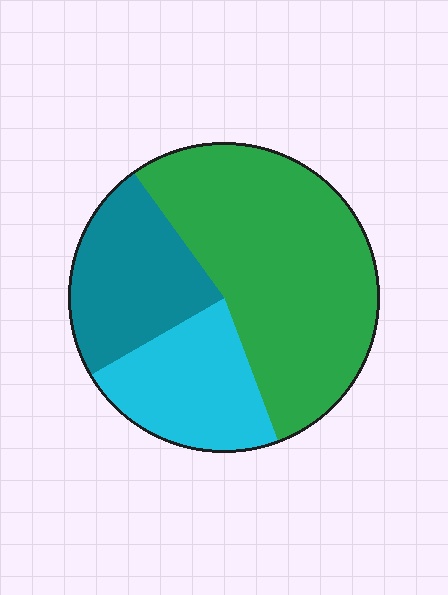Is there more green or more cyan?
Green.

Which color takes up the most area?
Green, at roughly 55%.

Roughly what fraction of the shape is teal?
Teal takes up about one quarter (1/4) of the shape.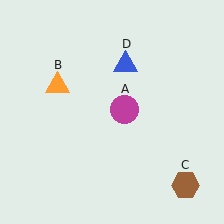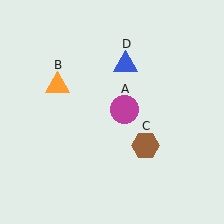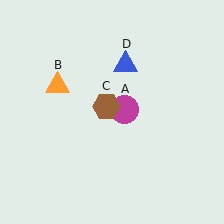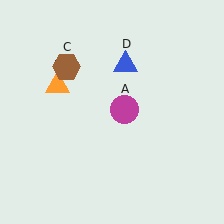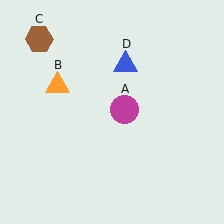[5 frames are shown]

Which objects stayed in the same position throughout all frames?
Magenta circle (object A) and orange triangle (object B) and blue triangle (object D) remained stationary.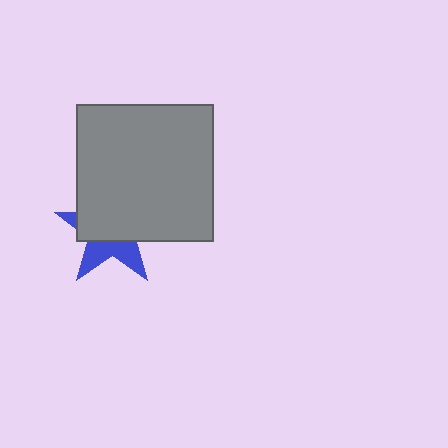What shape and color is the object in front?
The object in front is a gray square.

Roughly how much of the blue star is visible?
A small part of it is visible (roughly 38%).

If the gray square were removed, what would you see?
You would see the complete blue star.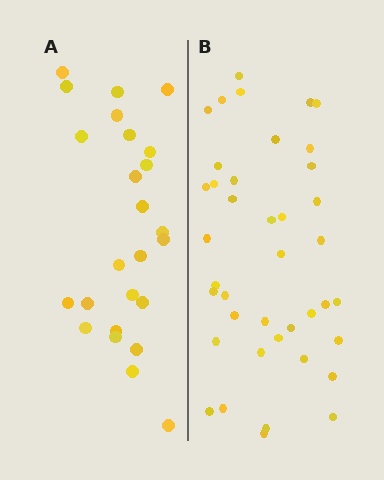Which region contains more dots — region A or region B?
Region B (the right region) has more dots.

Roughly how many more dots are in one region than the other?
Region B has approximately 15 more dots than region A.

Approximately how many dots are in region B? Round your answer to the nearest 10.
About 40 dots.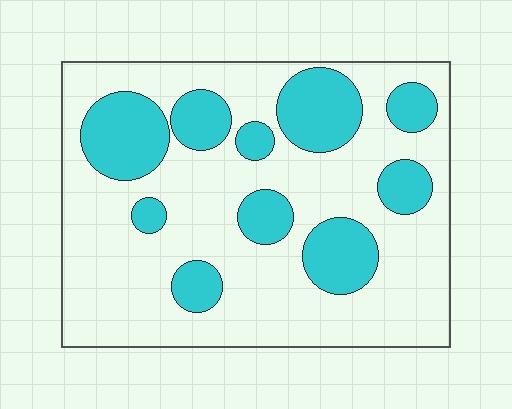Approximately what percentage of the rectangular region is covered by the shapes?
Approximately 30%.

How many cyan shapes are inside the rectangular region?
10.